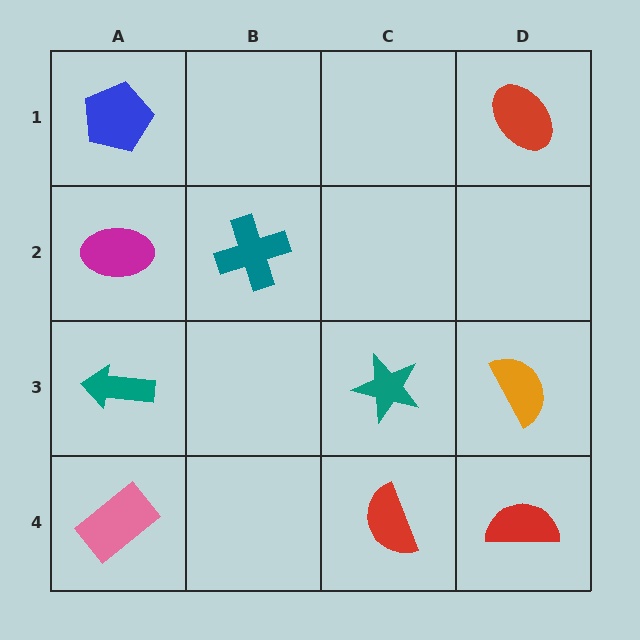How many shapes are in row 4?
3 shapes.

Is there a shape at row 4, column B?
No, that cell is empty.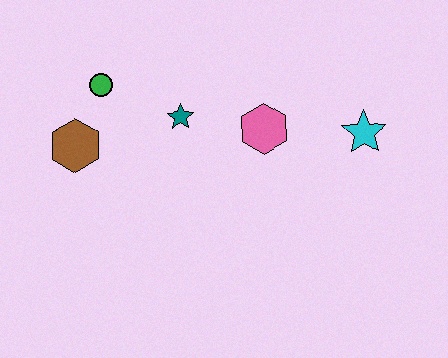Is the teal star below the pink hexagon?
No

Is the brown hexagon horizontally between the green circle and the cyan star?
No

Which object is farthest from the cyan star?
The brown hexagon is farthest from the cyan star.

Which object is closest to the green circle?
The brown hexagon is closest to the green circle.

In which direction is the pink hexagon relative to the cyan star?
The pink hexagon is to the left of the cyan star.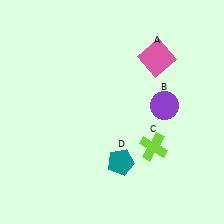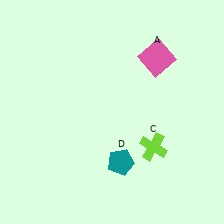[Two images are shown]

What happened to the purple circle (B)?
The purple circle (B) was removed in Image 2. It was in the top-right area of Image 1.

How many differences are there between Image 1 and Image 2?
There is 1 difference between the two images.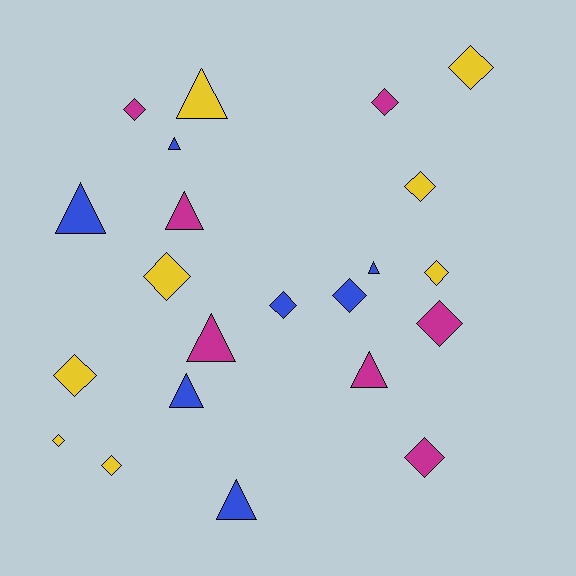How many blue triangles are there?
There are 5 blue triangles.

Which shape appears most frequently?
Diamond, with 13 objects.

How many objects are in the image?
There are 22 objects.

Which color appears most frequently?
Yellow, with 8 objects.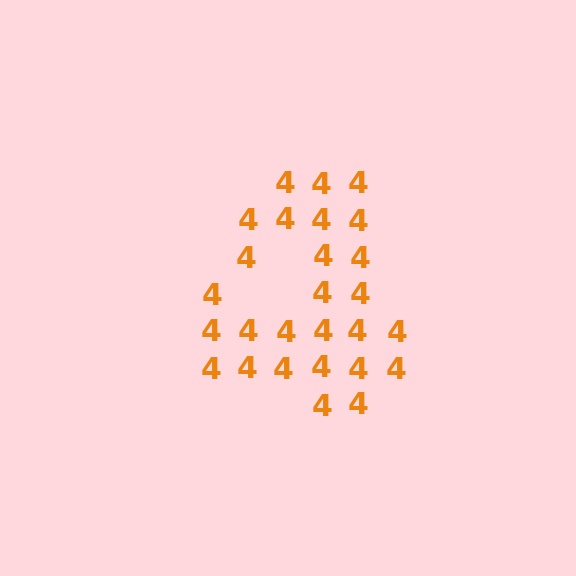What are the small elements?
The small elements are digit 4's.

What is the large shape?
The large shape is the digit 4.